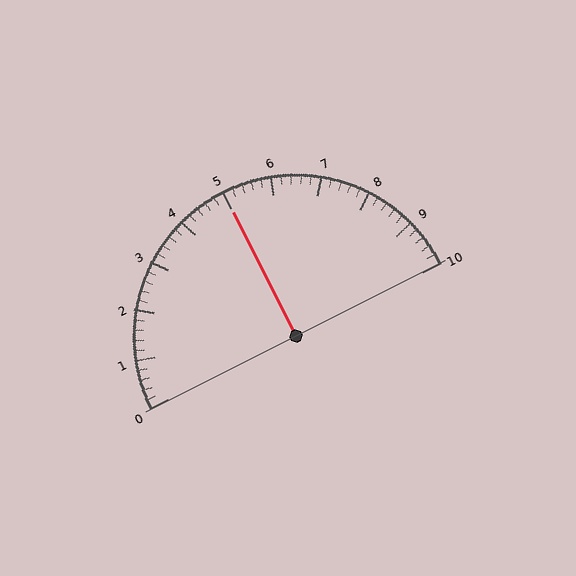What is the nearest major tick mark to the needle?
The nearest major tick mark is 5.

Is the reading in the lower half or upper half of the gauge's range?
The reading is in the upper half of the range (0 to 10).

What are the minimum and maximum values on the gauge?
The gauge ranges from 0 to 10.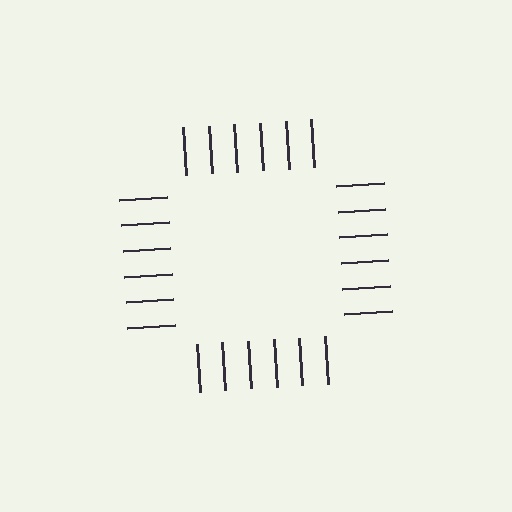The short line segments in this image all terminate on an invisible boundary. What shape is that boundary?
An illusory square — the line segments terminate on its edges but no continuous stroke is drawn.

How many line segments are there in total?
24 — 6 along each of the 4 edges.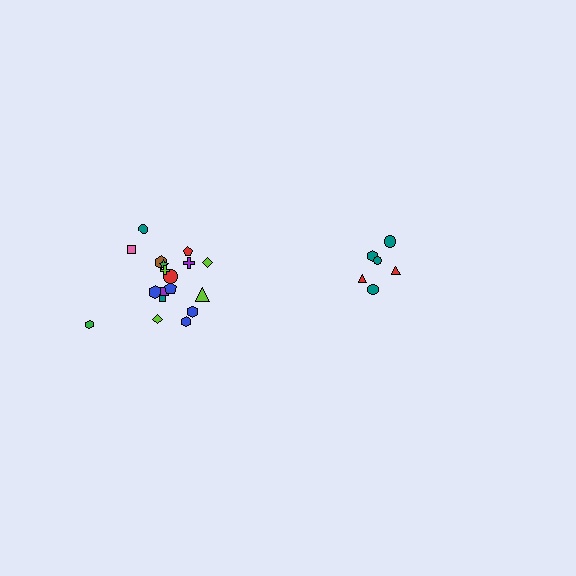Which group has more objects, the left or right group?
The left group.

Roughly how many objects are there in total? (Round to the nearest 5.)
Roughly 25 objects in total.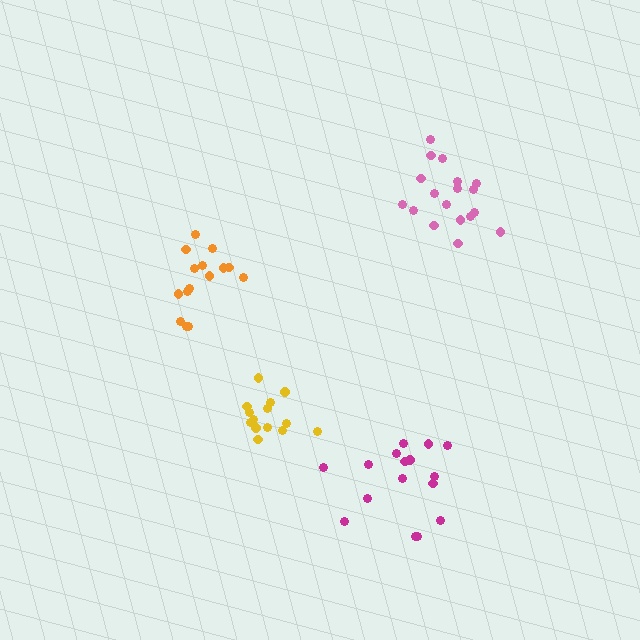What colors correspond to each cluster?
The clusters are colored: pink, magenta, yellow, orange.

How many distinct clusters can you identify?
There are 4 distinct clusters.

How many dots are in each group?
Group 1: 18 dots, Group 2: 16 dots, Group 3: 14 dots, Group 4: 15 dots (63 total).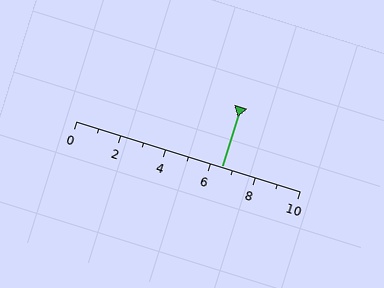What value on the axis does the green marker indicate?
The marker indicates approximately 6.5.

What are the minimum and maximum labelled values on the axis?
The axis runs from 0 to 10.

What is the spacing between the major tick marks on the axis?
The major ticks are spaced 2 apart.